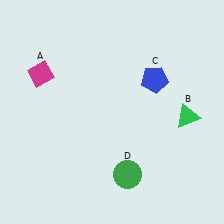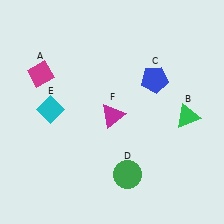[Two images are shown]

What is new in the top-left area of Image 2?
A cyan diamond (E) was added in the top-left area of Image 2.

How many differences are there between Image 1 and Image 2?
There are 2 differences between the two images.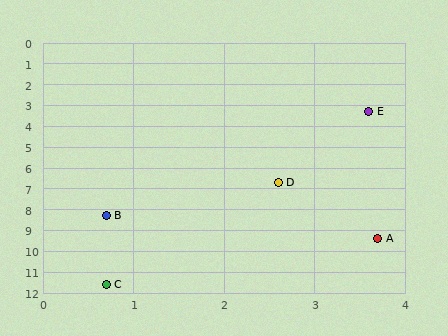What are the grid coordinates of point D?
Point D is at approximately (2.6, 6.7).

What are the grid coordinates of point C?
Point C is at approximately (0.7, 11.6).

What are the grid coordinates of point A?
Point A is at approximately (3.7, 9.4).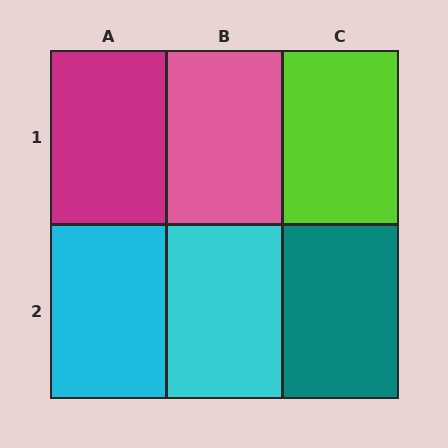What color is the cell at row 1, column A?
Magenta.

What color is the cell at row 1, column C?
Lime.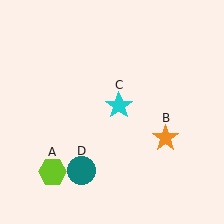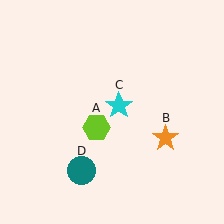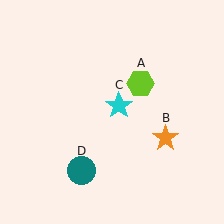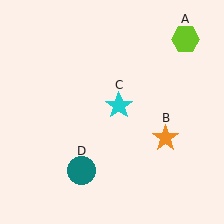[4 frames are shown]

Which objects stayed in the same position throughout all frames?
Orange star (object B) and cyan star (object C) and teal circle (object D) remained stationary.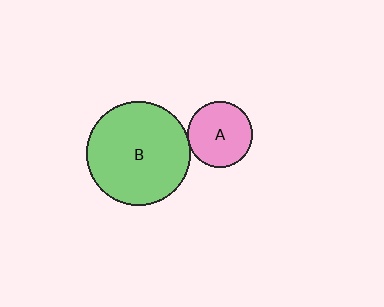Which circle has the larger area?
Circle B (green).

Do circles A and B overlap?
Yes.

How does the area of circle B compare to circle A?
Approximately 2.5 times.